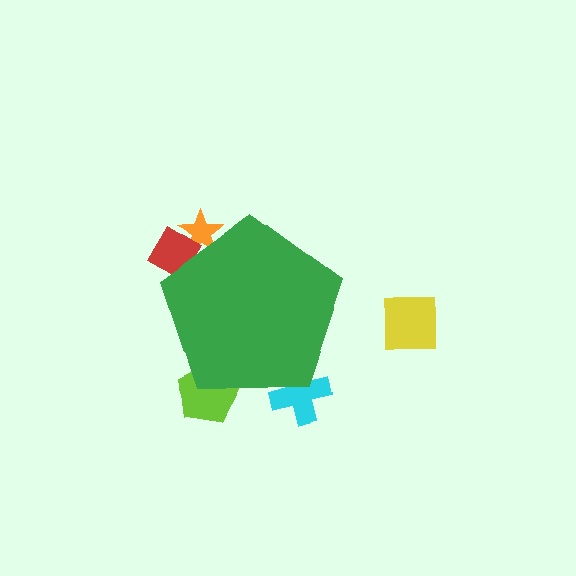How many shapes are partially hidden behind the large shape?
4 shapes are partially hidden.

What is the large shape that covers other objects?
A green pentagon.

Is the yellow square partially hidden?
No, the yellow square is fully visible.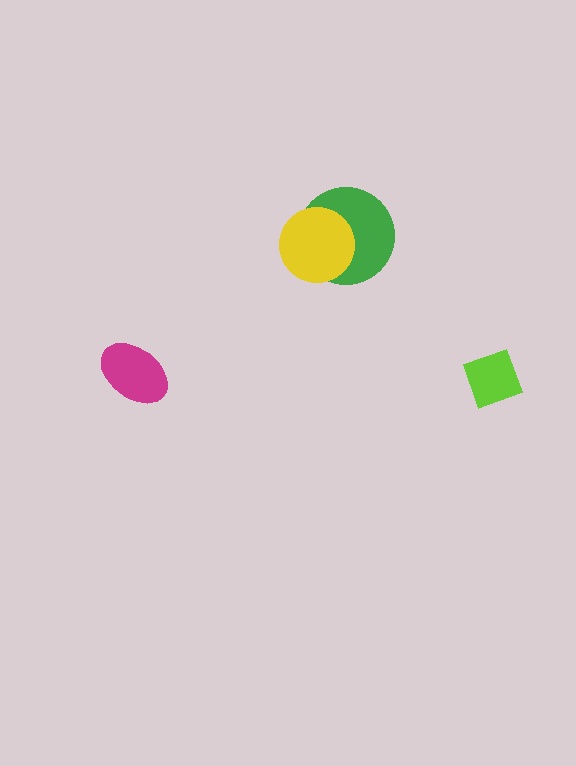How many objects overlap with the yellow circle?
1 object overlaps with the yellow circle.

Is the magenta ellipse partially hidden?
No, no other shape covers it.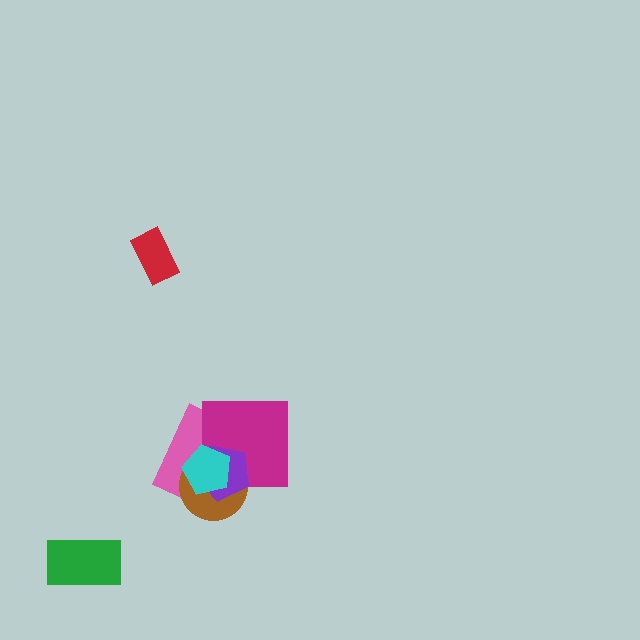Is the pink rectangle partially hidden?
Yes, it is partially covered by another shape.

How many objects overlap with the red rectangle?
0 objects overlap with the red rectangle.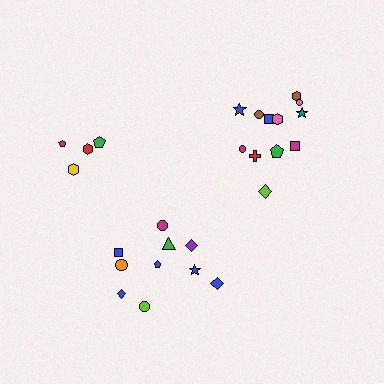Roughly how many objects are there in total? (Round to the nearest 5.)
Roughly 25 objects in total.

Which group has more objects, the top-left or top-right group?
The top-right group.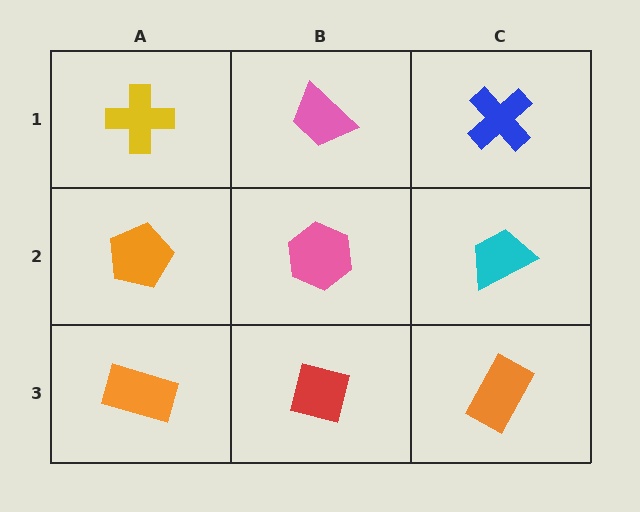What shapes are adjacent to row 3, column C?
A cyan trapezoid (row 2, column C), a red square (row 3, column B).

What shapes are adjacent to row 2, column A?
A yellow cross (row 1, column A), an orange rectangle (row 3, column A), a pink hexagon (row 2, column B).